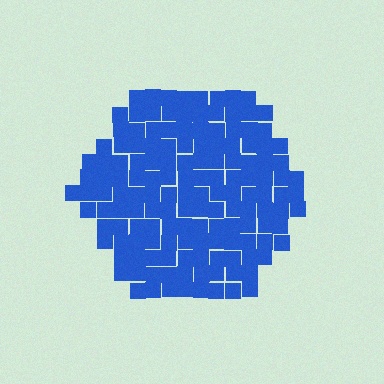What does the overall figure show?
The overall figure shows a hexagon.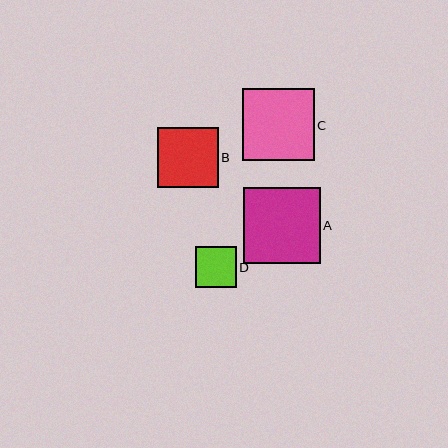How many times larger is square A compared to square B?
Square A is approximately 1.3 times the size of square B.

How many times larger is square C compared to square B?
Square C is approximately 1.2 times the size of square B.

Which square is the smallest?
Square D is the smallest with a size of approximately 40 pixels.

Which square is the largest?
Square A is the largest with a size of approximately 77 pixels.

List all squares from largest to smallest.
From largest to smallest: A, C, B, D.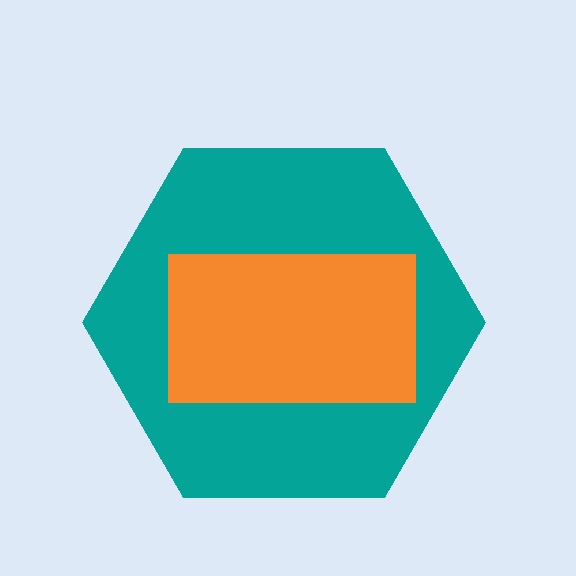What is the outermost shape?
The teal hexagon.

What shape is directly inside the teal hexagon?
The orange rectangle.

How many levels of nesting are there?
2.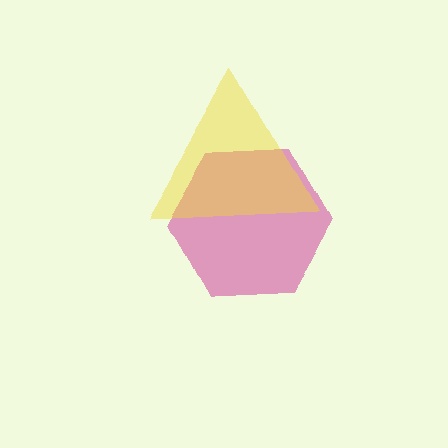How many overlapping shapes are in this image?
There are 2 overlapping shapes in the image.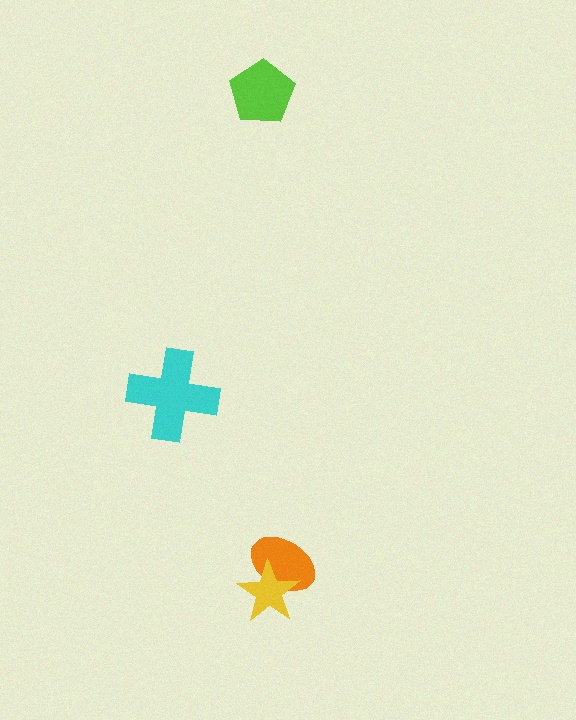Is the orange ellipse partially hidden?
Yes, it is partially covered by another shape.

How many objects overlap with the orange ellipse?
1 object overlaps with the orange ellipse.